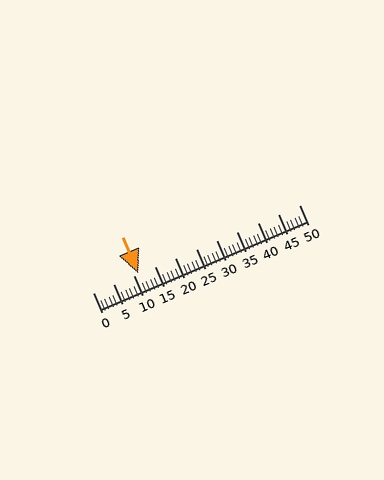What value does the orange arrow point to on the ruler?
The orange arrow points to approximately 11.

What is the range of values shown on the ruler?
The ruler shows values from 0 to 50.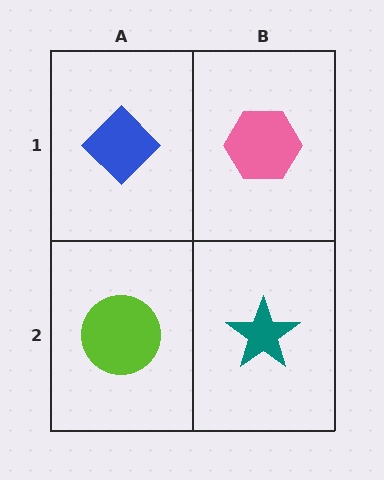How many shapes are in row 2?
2 shapes.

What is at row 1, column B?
A pink hexagon.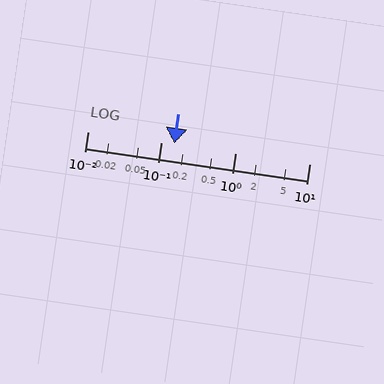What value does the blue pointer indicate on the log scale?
The pointer indicates approximately 0.15.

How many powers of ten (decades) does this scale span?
The scale spans 3 decades, from 0.01 to 10.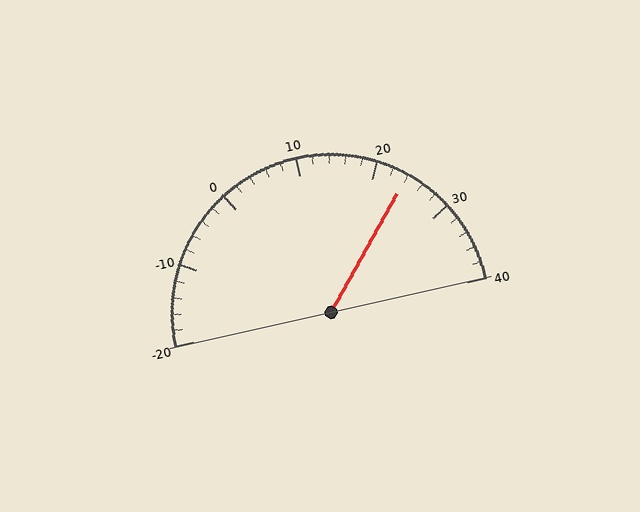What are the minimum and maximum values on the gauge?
The gauge ranges from -20 to 40.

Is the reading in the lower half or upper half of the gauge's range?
The reading is in the upper half of the range (-20 to 40).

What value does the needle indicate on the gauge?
The needle indicates approximately 24.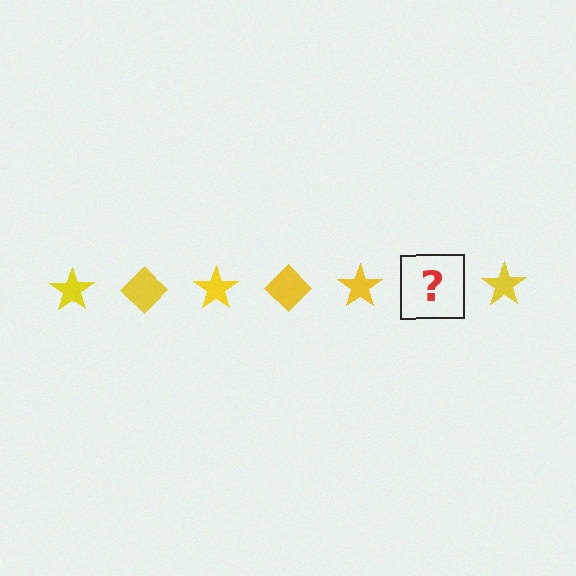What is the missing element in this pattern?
The missing element is a yellow diamond.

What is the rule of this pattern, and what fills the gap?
The rule is that the pattern cycles through star, diamond shapes in yellow. The gap should be filled with a yellow diamond.